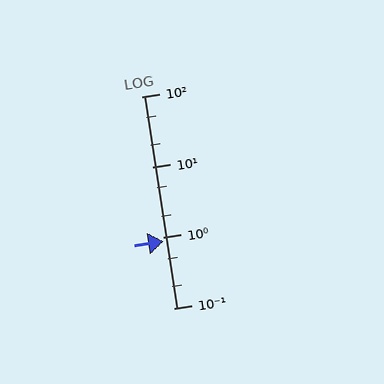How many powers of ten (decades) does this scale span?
The scale spans 3 decades, from 0.1 to 100.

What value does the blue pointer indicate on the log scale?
The pointer indicates approximately 0.88.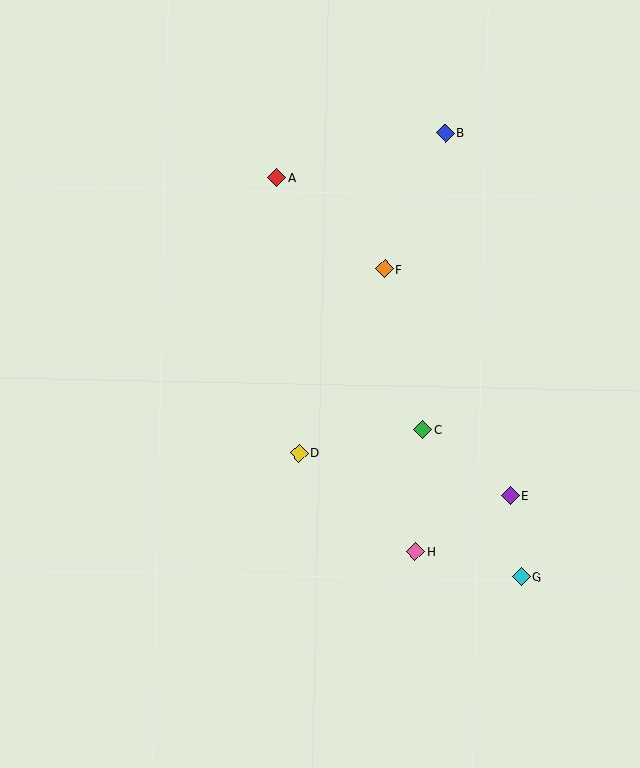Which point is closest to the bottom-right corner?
Point G is closest to the bottom-right corner.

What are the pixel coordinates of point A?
Point A is at (277, 178).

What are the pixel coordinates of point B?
Point B is at (446, 133).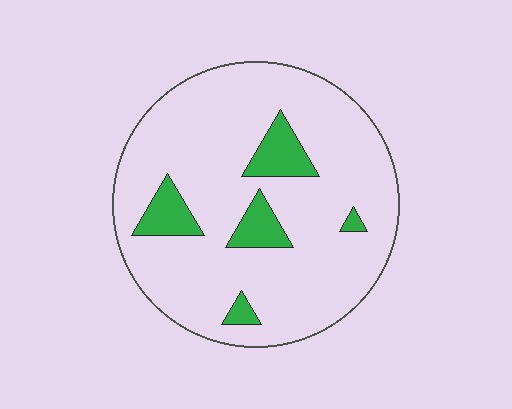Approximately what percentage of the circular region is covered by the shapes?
Approximately 15%.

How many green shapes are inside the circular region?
5.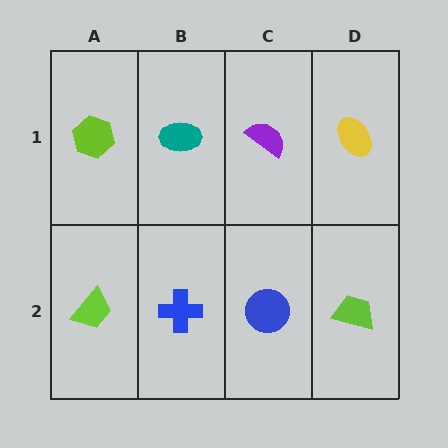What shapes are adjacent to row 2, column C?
A purple semicircle (row 1, column C), a blue cross (row 2, column B), a lime trapezoid (row 2, column D).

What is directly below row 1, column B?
A blue cross.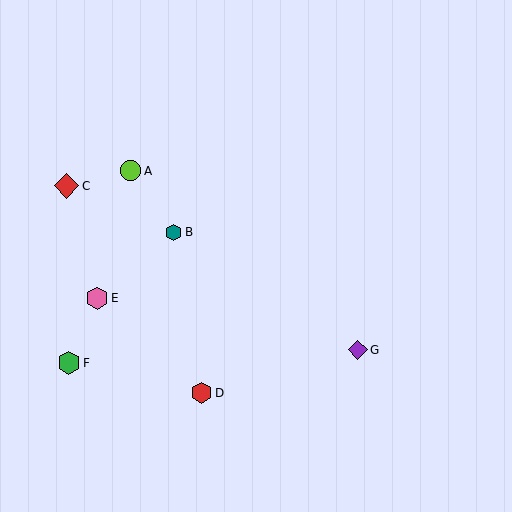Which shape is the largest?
The red diamond (labeled C) is the largest.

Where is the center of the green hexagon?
The center of the green hexagon is at (69, 363).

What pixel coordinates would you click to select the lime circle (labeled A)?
Click at (131, 171) to select the lime circle A.